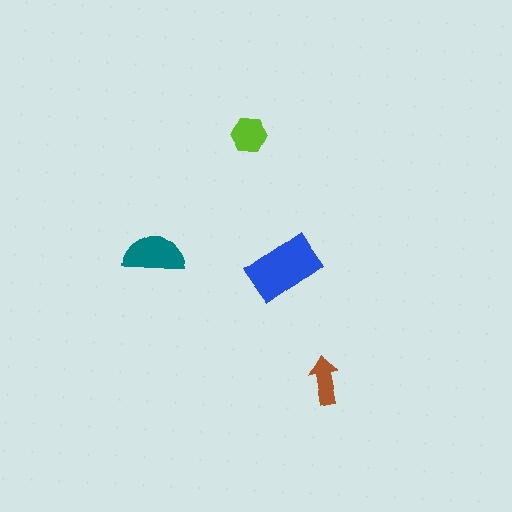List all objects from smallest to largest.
The brown arrow, the lime hexagon, the teal semicircle, the blue rectangle.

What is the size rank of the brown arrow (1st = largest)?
4th.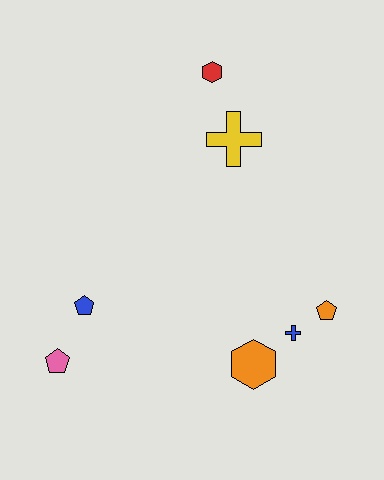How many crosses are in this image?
There are 2 crosses.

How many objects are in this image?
There are 7 objects.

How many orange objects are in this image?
There are 2 orange objects.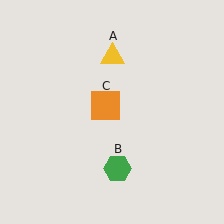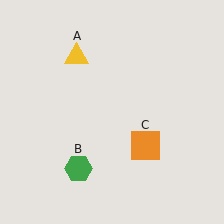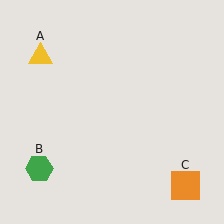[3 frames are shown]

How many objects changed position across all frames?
3 objects changed position: yellow triangle (object A), green hexagon (object B), orange square (object C).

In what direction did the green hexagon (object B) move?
The green hexagon (object B) moved left.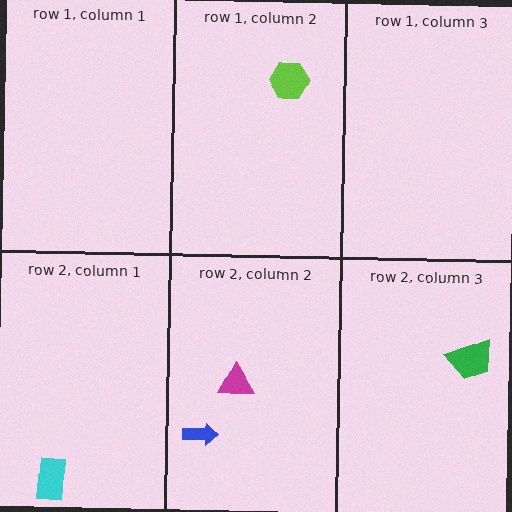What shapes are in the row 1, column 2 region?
The lime hexagon.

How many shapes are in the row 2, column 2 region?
2.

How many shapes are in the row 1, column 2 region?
1.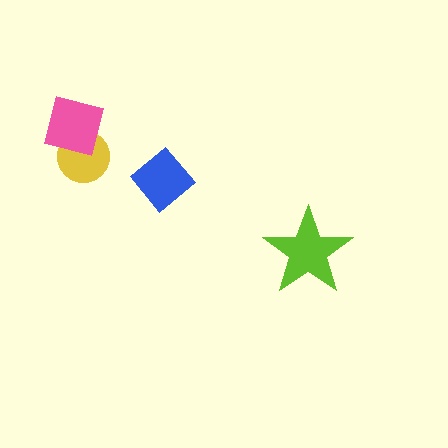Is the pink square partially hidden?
No, no other shape covers it.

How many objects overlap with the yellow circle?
1 object overlaps with the yellow circle.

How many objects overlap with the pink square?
1 object overlaps with the pink square.